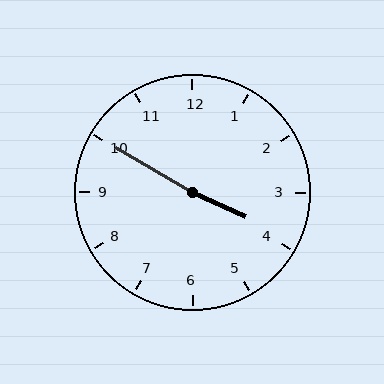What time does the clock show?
3:50.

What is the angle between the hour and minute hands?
Approximately 175 degrees.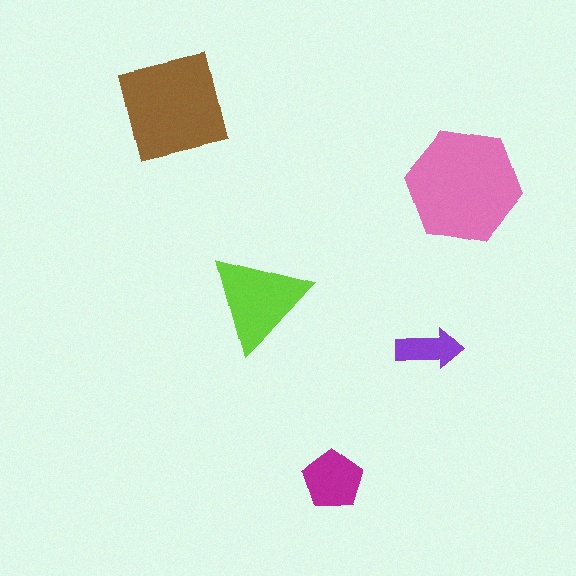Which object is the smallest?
The purple arrow.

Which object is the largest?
The pink hexagon.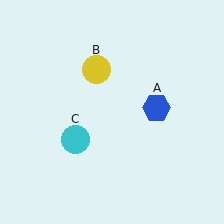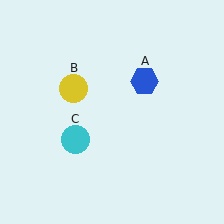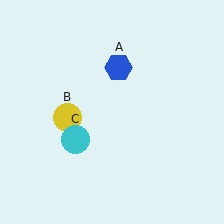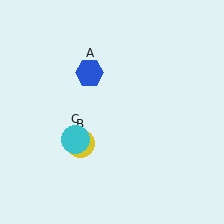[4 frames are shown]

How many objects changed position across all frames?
2 objects changed position: blue hexagon (object A), yellow circle (object B).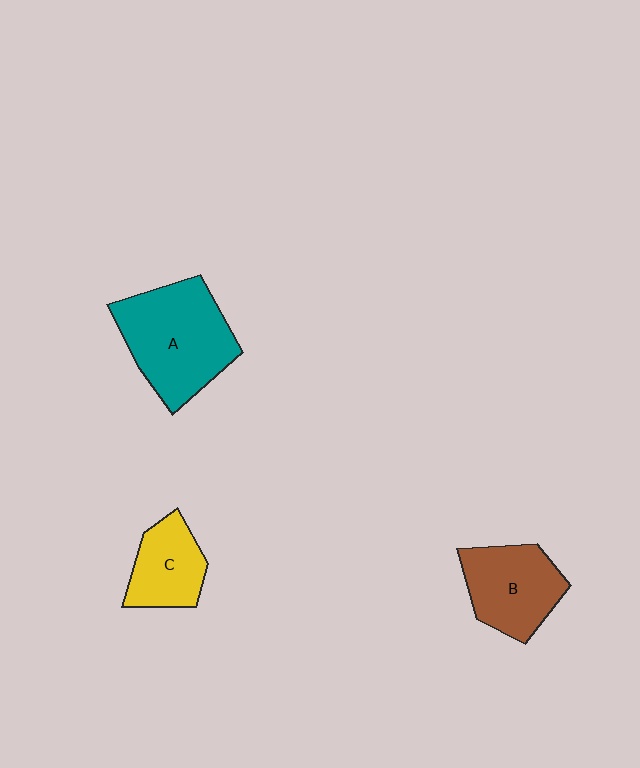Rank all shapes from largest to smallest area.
From largest to smallest: A (teal), B (brown), C (yellow).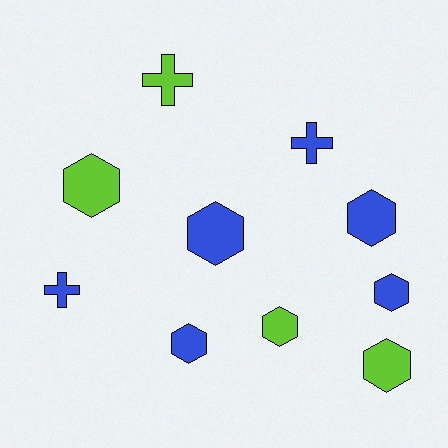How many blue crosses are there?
There are 2 blue crosses.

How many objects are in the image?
There are 10 objects.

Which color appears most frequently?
Blue, with 6 objects.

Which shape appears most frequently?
Hexagon, with 7 objects.